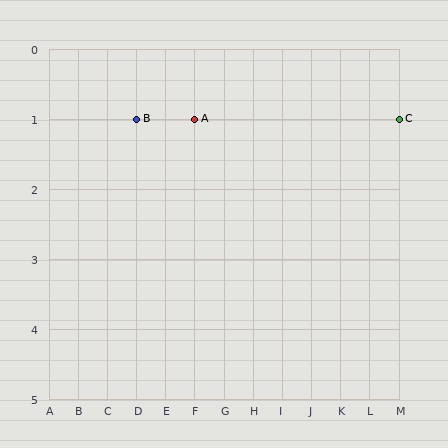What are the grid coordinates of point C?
Point C is at grid coordinates (M, 1).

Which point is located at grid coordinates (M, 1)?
Point C is at (M, 1).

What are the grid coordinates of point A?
Point A is at grid coordinates (F, 1).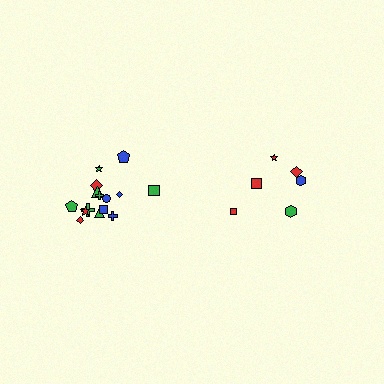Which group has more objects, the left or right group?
The left group.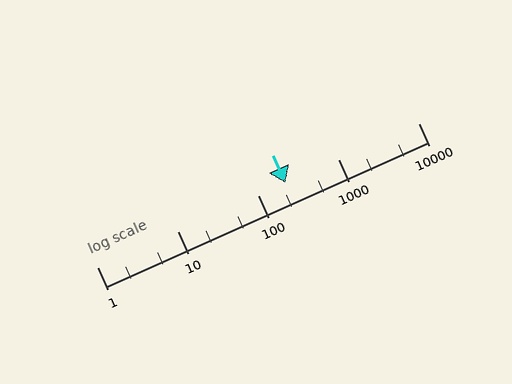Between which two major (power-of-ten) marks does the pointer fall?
The pointer is between 100 and 1000.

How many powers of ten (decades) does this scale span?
The scale spans 4 decades, from 1 to 10000.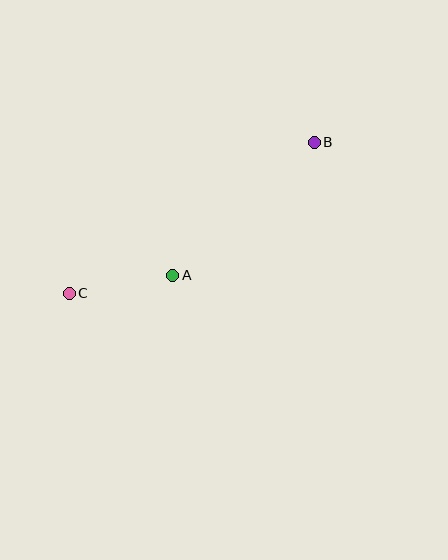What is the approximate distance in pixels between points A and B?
The distance between A and B is approximately 194 pixels.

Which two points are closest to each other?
Points A and C are closest to each other.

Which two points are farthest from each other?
Points B and C are farthest from each other.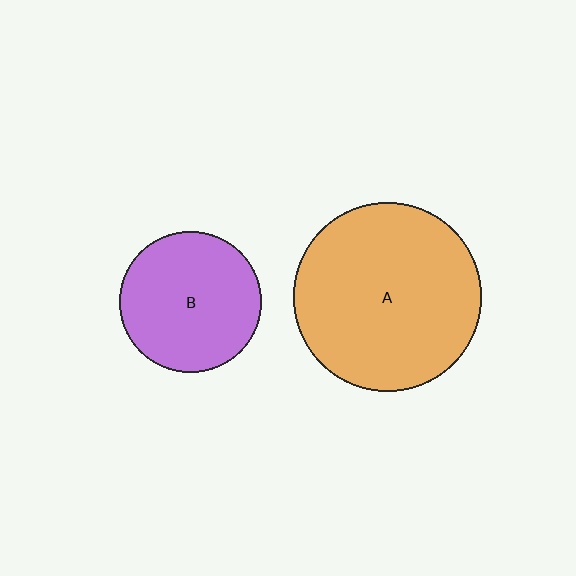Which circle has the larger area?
Circle A (orange).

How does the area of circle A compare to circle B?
Approximately 1.8 times.